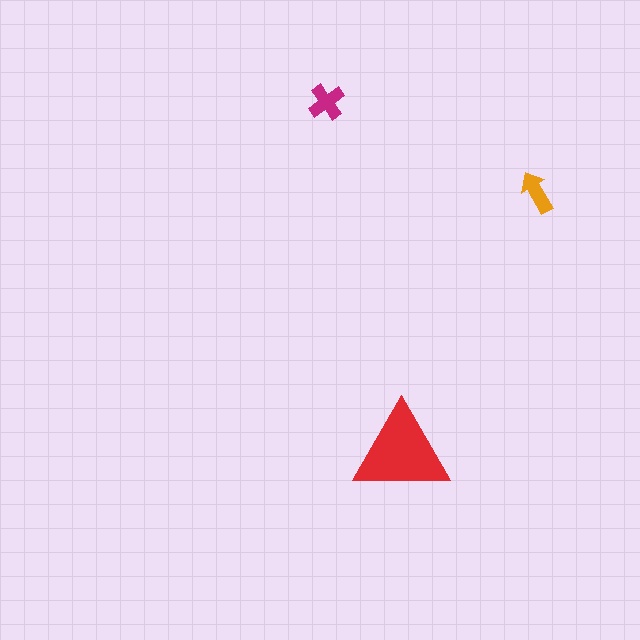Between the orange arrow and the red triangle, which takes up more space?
The red triangle.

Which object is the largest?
The red triangle.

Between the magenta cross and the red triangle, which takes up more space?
The red triangle.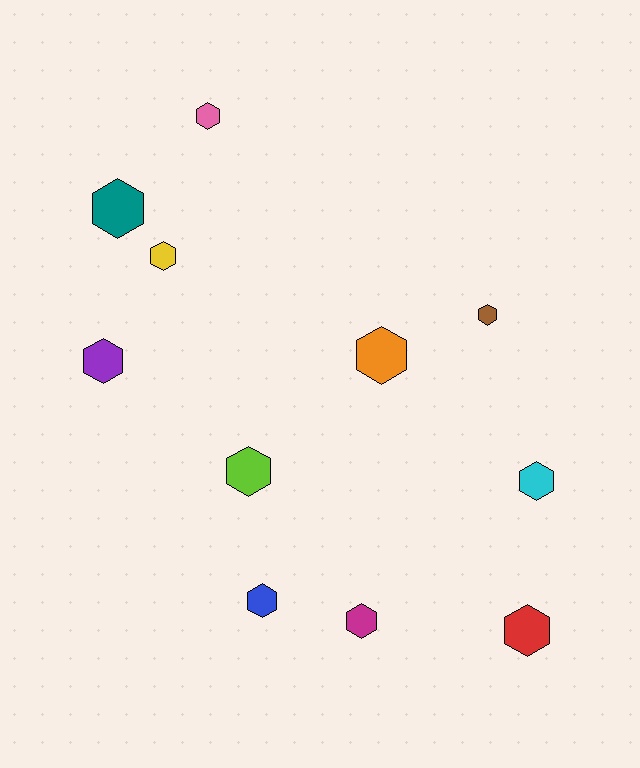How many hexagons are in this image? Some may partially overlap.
There are 11 hexagons.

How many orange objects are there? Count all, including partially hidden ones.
There is 1 orange object.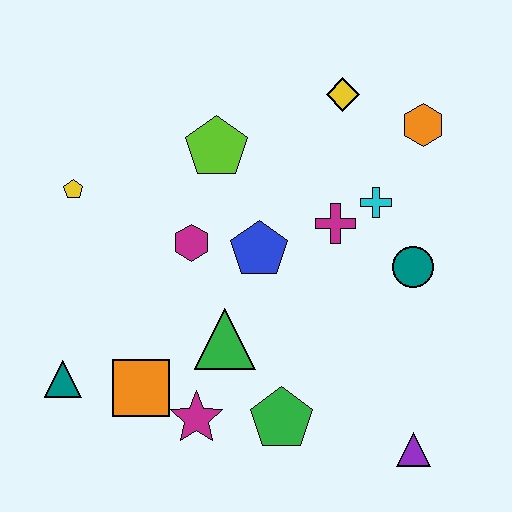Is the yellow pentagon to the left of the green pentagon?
Yes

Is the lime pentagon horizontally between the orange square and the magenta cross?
Yes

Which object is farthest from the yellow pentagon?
The purple triangle is farthest from the yellow pentagon.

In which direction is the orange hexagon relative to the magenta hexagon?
The orange hexagon is to the right of the magenta hexagon.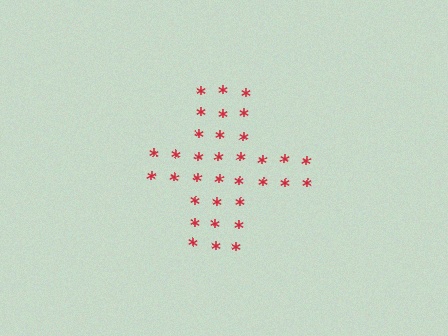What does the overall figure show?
The overall figure shows a cross.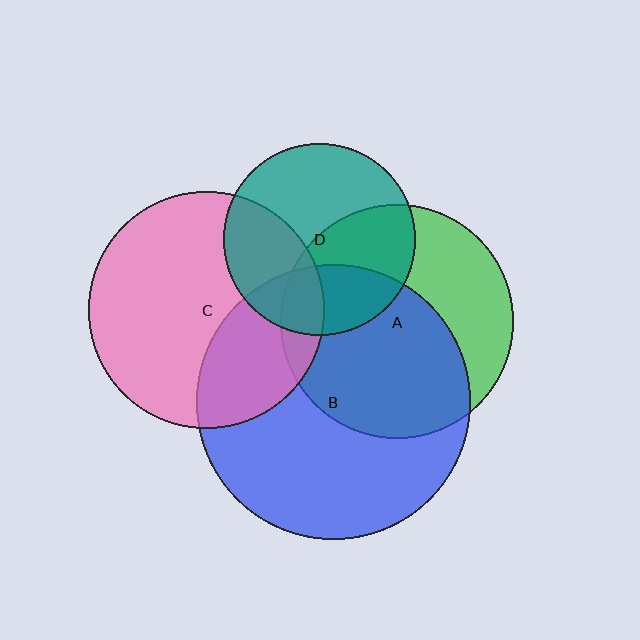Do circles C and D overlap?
Yes.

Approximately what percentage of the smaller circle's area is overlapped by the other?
Approximately 30%.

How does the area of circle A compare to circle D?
Approximately 1.5 times.